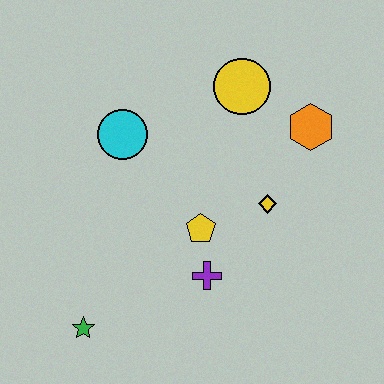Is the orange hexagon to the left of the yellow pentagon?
No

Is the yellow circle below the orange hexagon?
No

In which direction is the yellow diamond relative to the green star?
The yellow diamond is to the right of the green star.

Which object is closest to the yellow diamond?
The yellow pentagon is closest to the yellow diamond.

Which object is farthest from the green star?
The orange hexagon is farthest from the green star.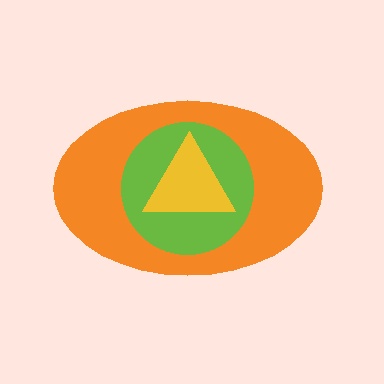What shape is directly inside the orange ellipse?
The lime circle.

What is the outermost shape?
The orange ellipse.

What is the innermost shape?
The yellow triangle.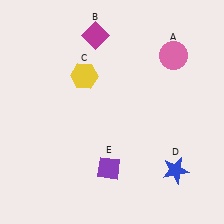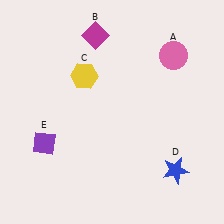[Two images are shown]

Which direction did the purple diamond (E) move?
The purple diamond (E) moved left.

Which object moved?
The purple diamond (E) moved left.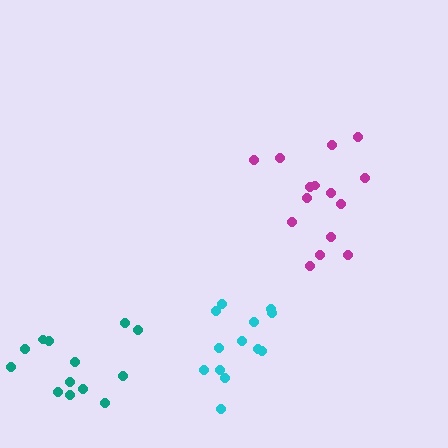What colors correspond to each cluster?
The clusters are colored: cyan, teal, magenta.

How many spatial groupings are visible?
There are 3 spatial groupings.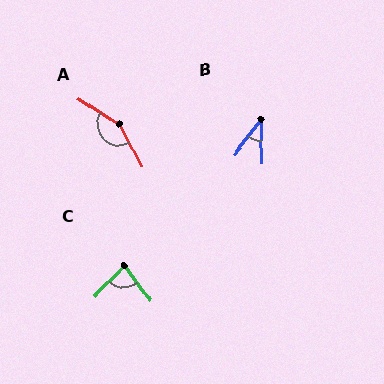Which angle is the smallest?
B, at approximately 37 degrees.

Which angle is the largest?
A, at approximately 150 degrees.